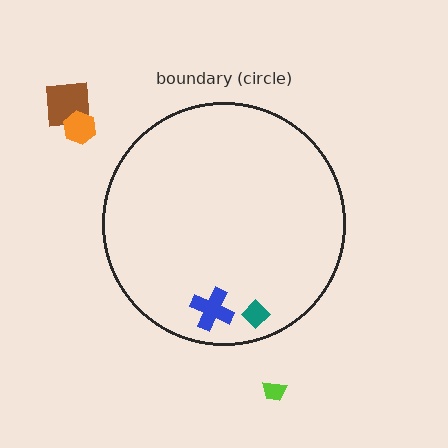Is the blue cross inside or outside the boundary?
Inside.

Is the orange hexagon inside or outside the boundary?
Outside.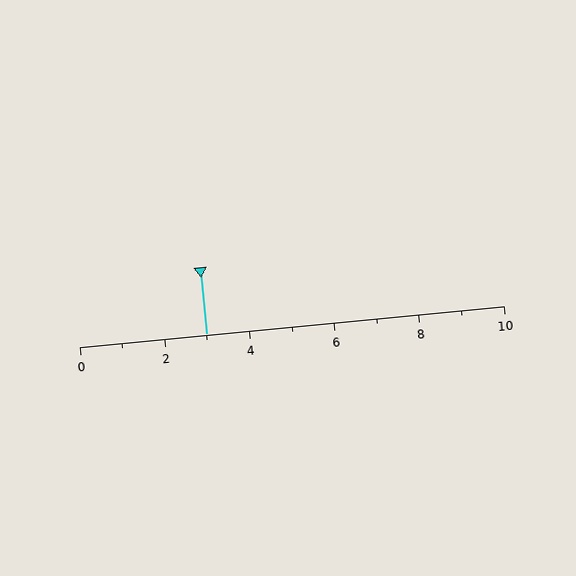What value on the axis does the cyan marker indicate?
The marker indicates approximately 3.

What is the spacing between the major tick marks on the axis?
The major ticks are spaced 2 apart.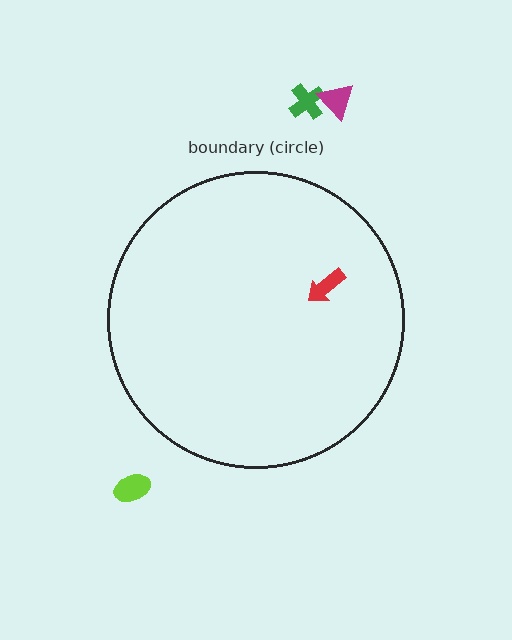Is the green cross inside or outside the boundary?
Outside.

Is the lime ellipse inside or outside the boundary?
Outside.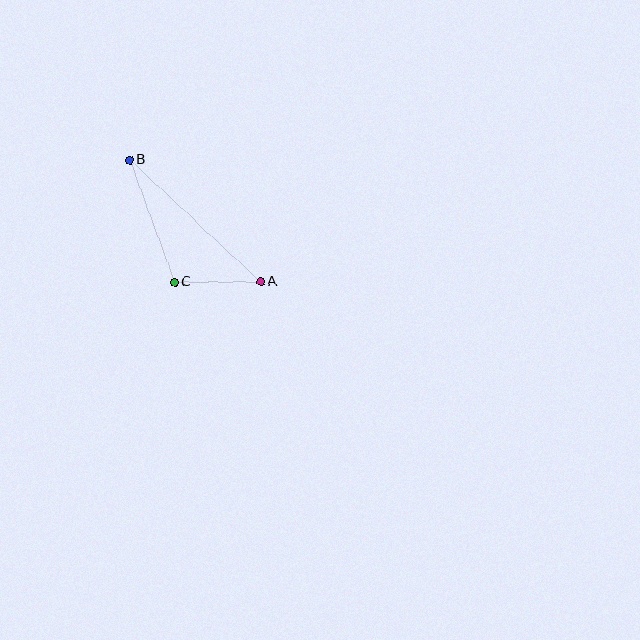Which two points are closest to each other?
Points A and C are closest to each other.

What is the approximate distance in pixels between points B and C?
The distance between B and C is approximately 130 pixels.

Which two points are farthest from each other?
Points A and B are farthest from each other.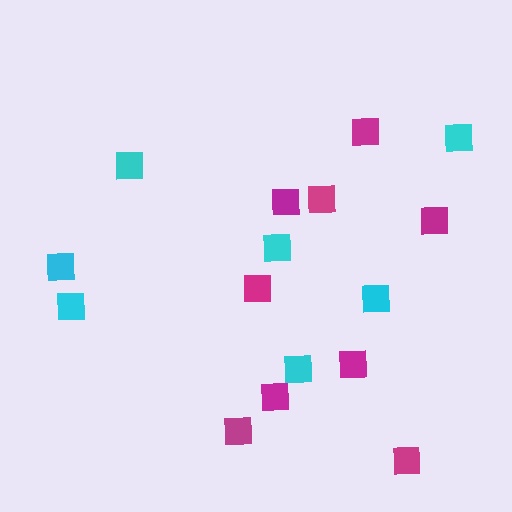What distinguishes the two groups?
There are 2 groups: one group of magenta squares (9) and one group of cyan squares (7).